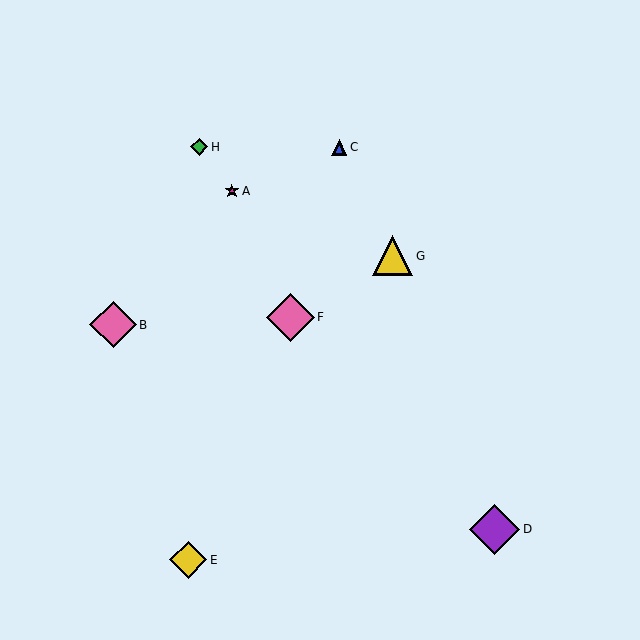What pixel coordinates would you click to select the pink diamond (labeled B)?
Click at (113, 325) to select the pink diamond B.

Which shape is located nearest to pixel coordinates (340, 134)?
The blue triangle (labeled C) at (339, 147) is nearest to that location.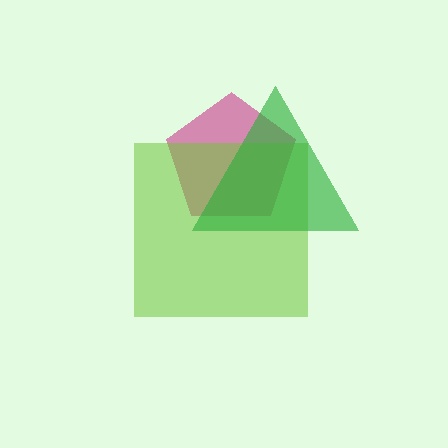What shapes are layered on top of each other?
The layered shapes are: a magenta pentagon, a lime square, a green triangle.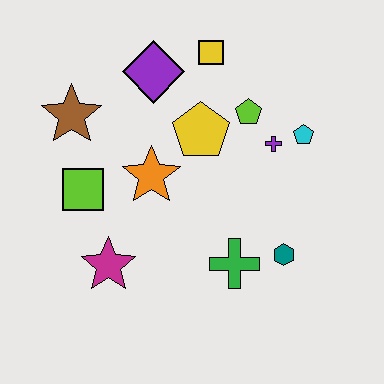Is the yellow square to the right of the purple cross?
No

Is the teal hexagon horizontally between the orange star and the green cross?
No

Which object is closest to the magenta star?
The lime square is closest to the magenta star.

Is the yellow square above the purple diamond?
Yes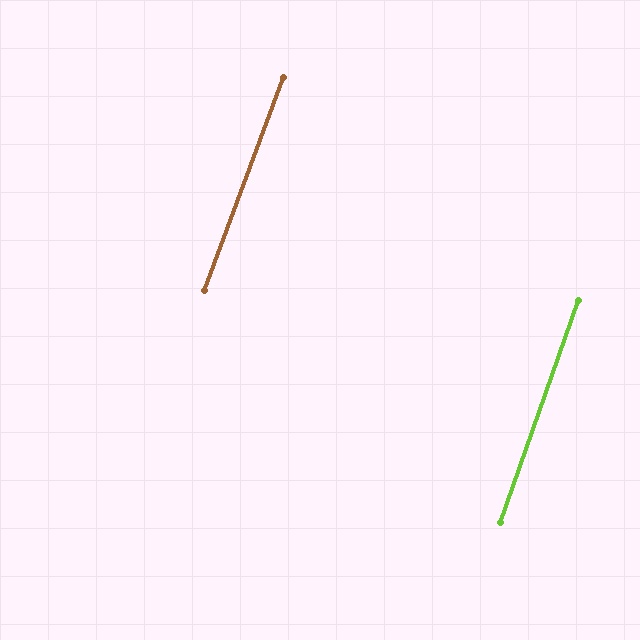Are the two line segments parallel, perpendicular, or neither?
Parallel — their directions differ by only 1.0°.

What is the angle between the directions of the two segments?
Approximately 1 degree.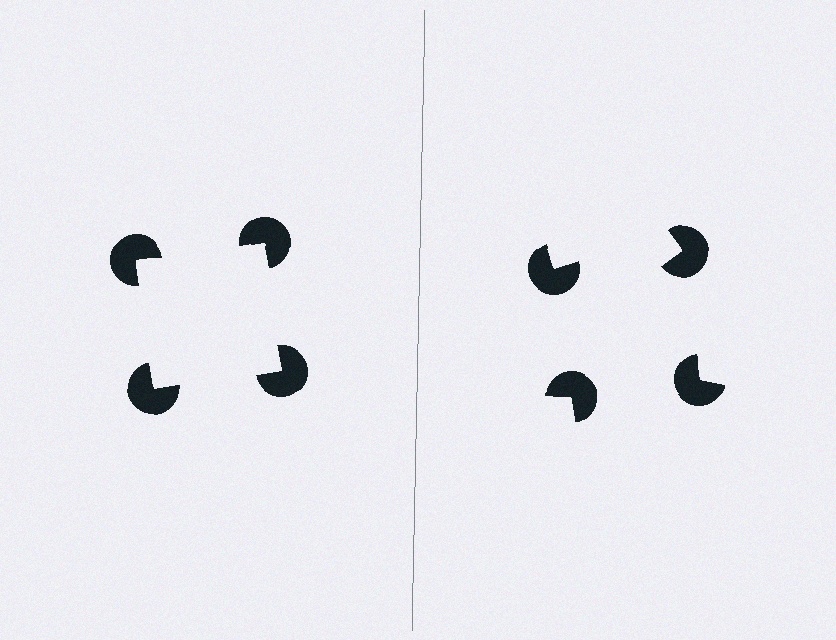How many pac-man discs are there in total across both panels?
8 — 4 on each side.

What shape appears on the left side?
An illusory square.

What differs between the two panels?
The pac-man discs are positioned identically on both sides; only the wedge orientations differ. On the left they align to a square; on the right they are misaligned.